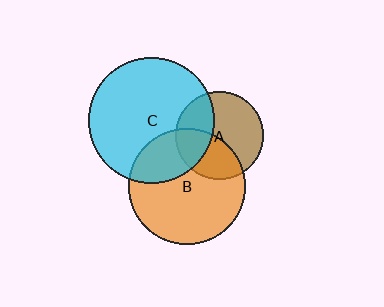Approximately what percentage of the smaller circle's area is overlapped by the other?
Approximately 35%.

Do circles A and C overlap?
Yes.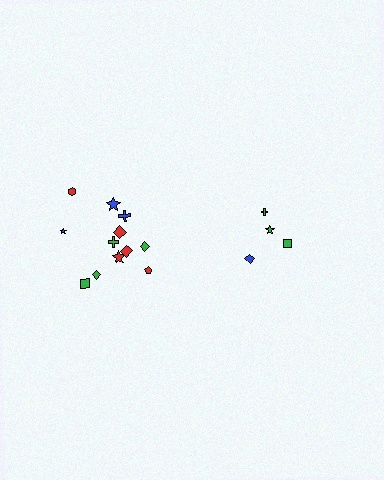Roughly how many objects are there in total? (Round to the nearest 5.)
Roughly 15 objects in total.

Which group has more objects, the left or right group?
The left group.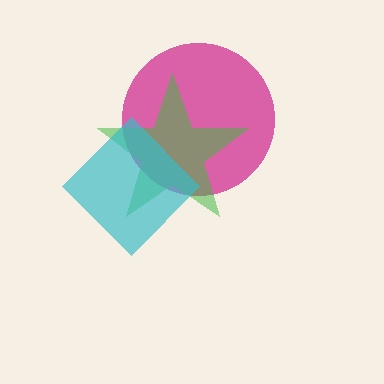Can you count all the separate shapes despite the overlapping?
Yes, there are 3 separate shapes.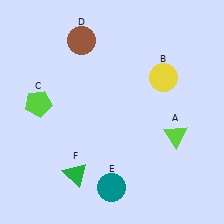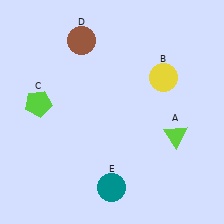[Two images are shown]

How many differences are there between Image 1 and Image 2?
There is 1 difference between the two images.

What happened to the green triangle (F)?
The green triangle (F) was removed in Image 2. It was in the bottom-left area of Image 1.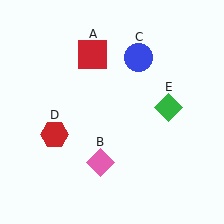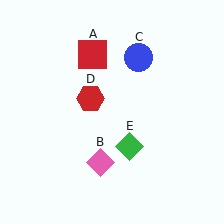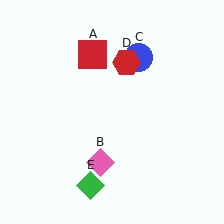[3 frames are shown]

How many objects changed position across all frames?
2 objects changed position: red hexagon (object D), green diamond (object E).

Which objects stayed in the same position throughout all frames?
Red square (object A) and pink diamond (object B) and blue circle (object C) remained stationary.